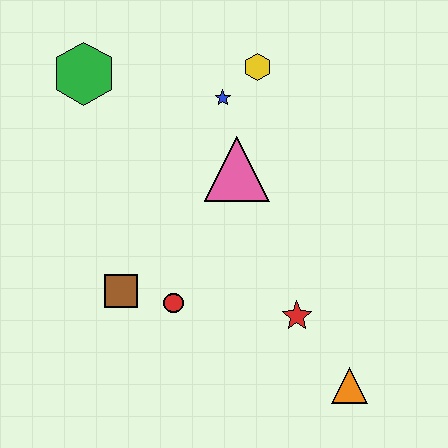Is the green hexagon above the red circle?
Yes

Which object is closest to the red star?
The orange triangle is closest to the red star.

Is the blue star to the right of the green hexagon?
Yes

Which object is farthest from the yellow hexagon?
The orange triangle is farthest from the yellow hexagon.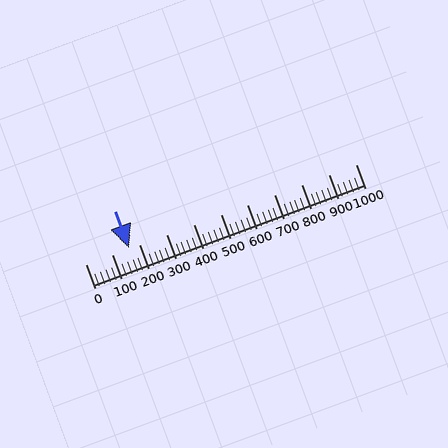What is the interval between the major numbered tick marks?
The major tick marks are spaced 100 units apart.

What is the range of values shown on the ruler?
The ruler shows values from 0 to 1000.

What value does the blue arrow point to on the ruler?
The blue arrow points to approximately 160.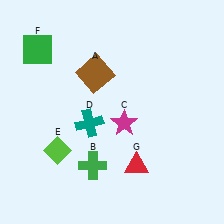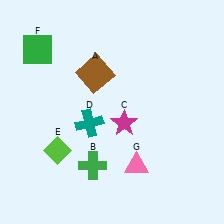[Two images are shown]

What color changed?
The triangle (G) changed from red in Image 1 to pink in Image 2.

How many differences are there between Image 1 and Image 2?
There is 1 difference between the two images.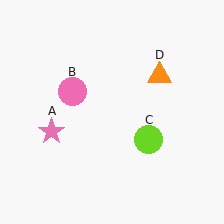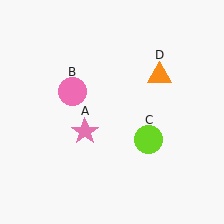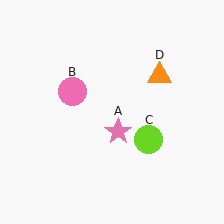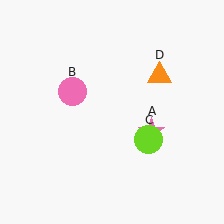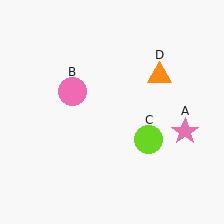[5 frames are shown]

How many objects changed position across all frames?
1 object changed position: pink star (object A).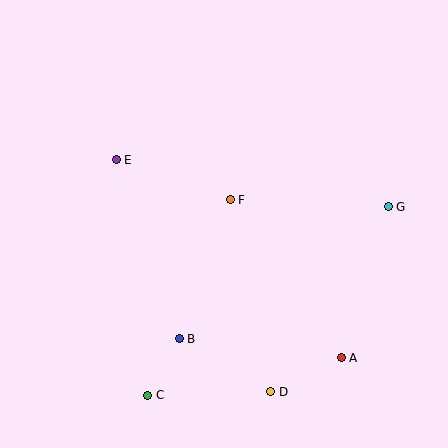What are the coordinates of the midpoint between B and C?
The midpoint between B and C is at (164, 367).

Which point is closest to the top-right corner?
Point G is closest to the top-right corner.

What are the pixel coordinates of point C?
Point C is at (148, 395).